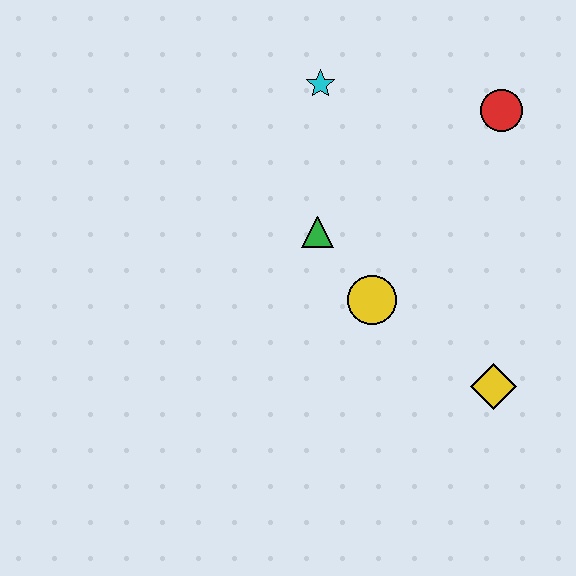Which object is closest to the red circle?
The cyan star is closest to the red circle.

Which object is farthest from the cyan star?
The yellow diamond is farthest from the cyan star.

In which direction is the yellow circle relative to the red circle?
The yellow circle is below the red circle.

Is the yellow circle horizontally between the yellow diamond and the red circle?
No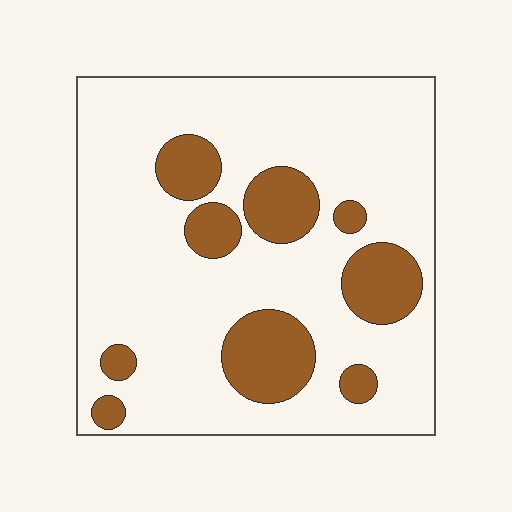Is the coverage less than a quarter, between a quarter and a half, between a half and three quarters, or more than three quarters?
Less than a quarter.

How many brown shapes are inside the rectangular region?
9.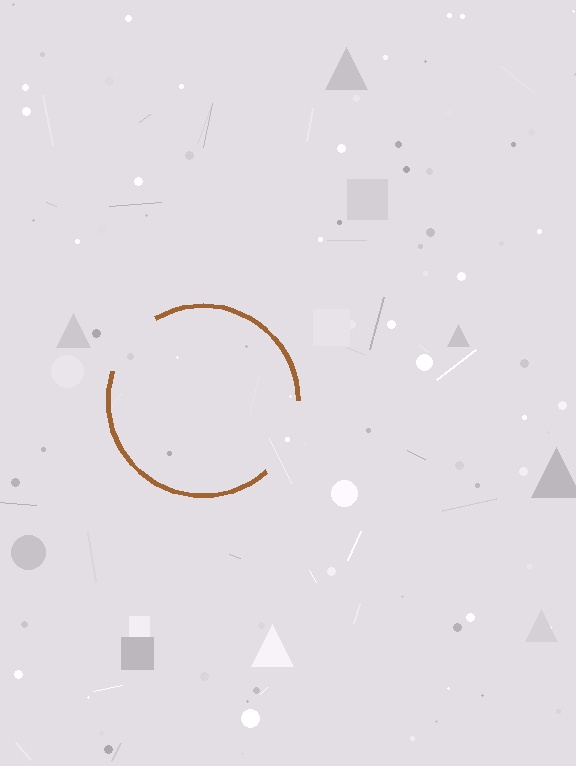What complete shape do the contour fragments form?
The contour fragments form a circle.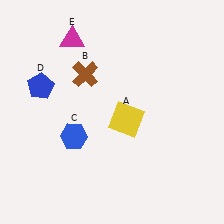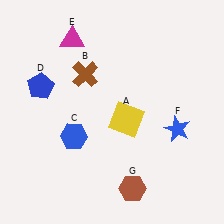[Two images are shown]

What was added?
A blue star (F), a brown hexagon (G) were added in Image 2.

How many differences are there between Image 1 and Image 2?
There are 2 differences between the two images.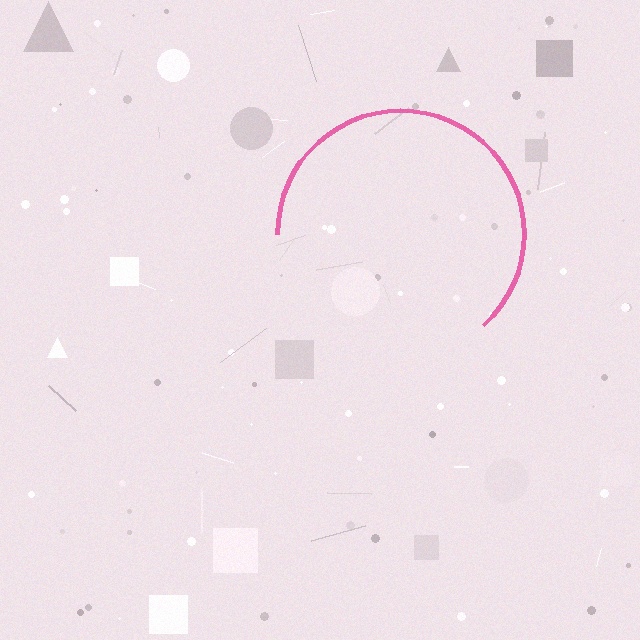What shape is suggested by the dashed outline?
The dashed outline suggests a circle.